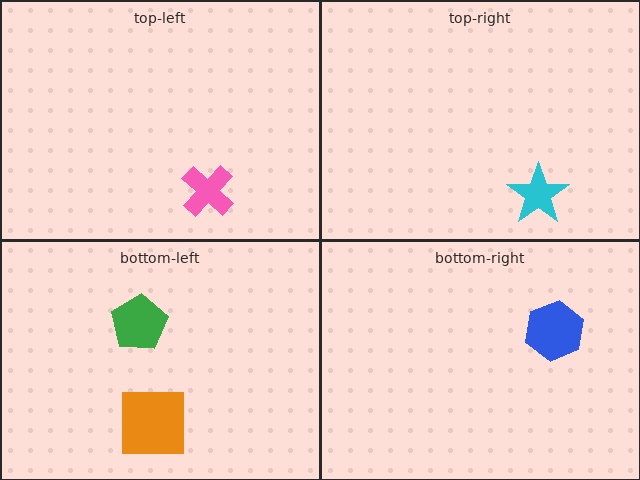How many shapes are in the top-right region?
1.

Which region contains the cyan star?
The top-right region.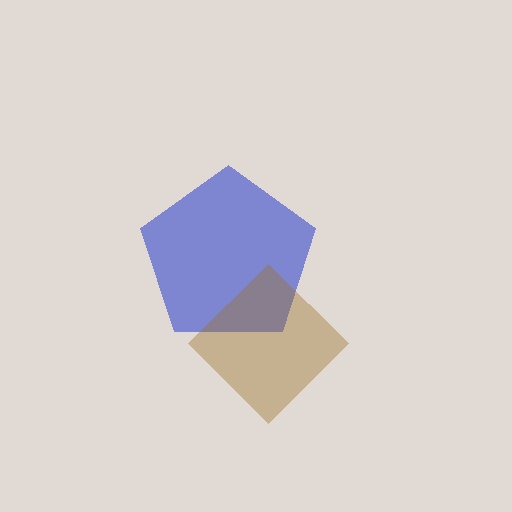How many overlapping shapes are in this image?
There are 2 overlapping shapes in the image.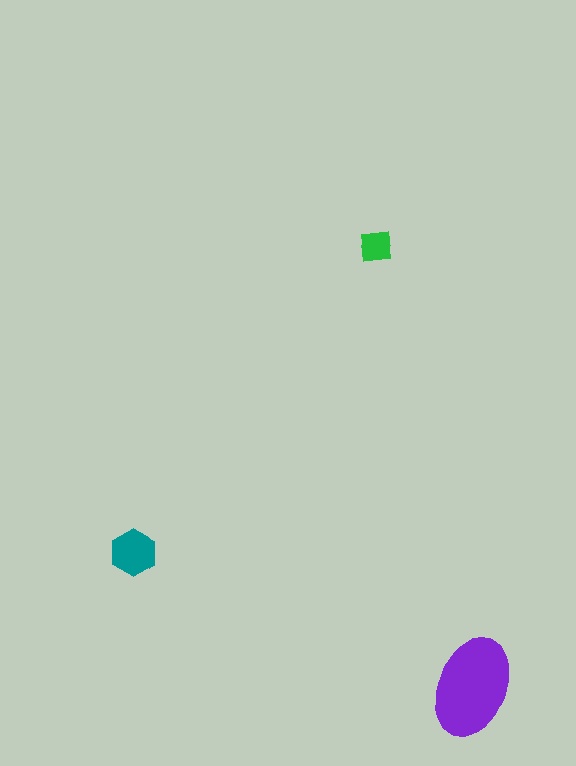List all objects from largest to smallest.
The purple ellipse, the teal hexagon, the green square.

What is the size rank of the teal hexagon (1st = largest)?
2nd.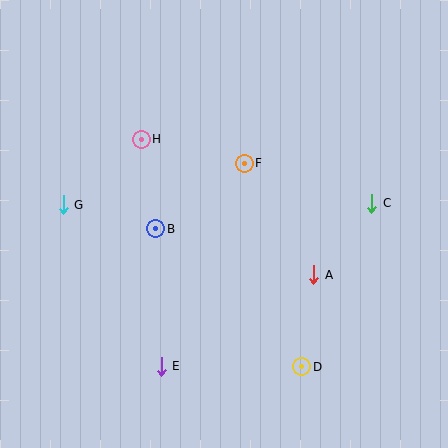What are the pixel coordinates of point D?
Point D is at (302, 367).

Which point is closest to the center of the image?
Point F at (244, 163) is closest to the center.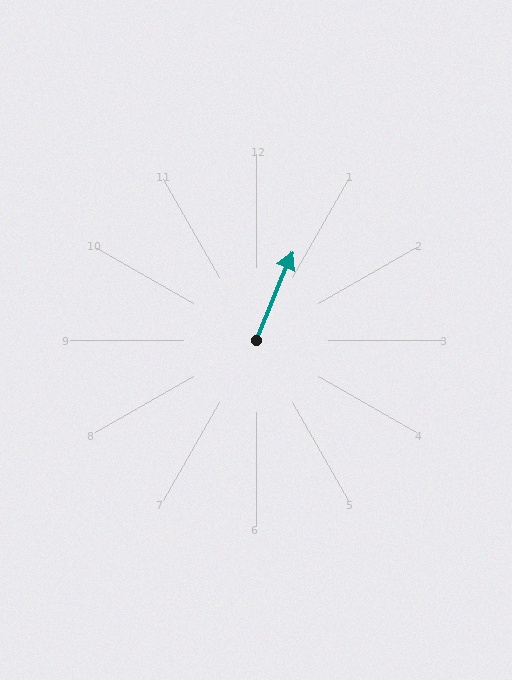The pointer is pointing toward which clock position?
Roughly 1 o'clock.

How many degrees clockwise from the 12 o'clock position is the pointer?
Approximately 22 degrees.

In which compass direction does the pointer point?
North.